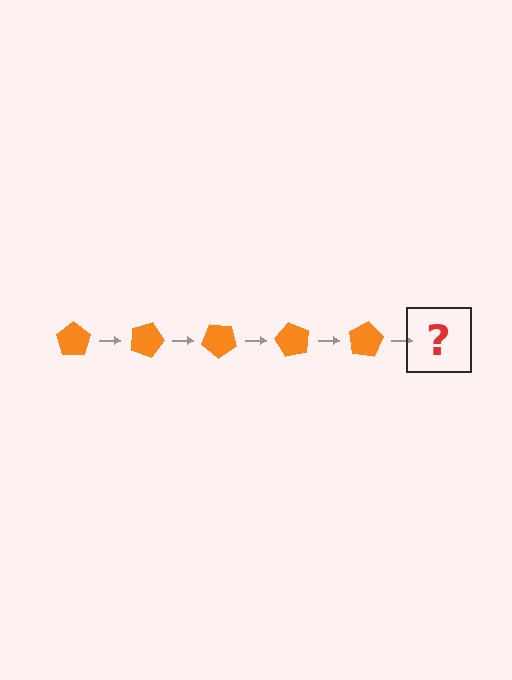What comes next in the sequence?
The next element should be an orange pentagon rotated 100 degrees.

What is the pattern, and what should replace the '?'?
The pattern is that the pentagon rotates 20 degrees each step. The '?' should be an orange pentagon rotated 100 degrees.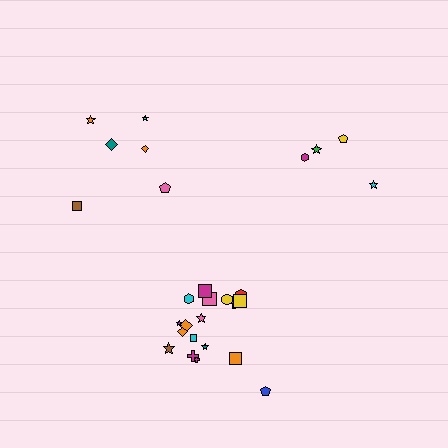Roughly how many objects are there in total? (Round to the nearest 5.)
Roughly 30 objects in total.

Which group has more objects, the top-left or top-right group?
The top-left group.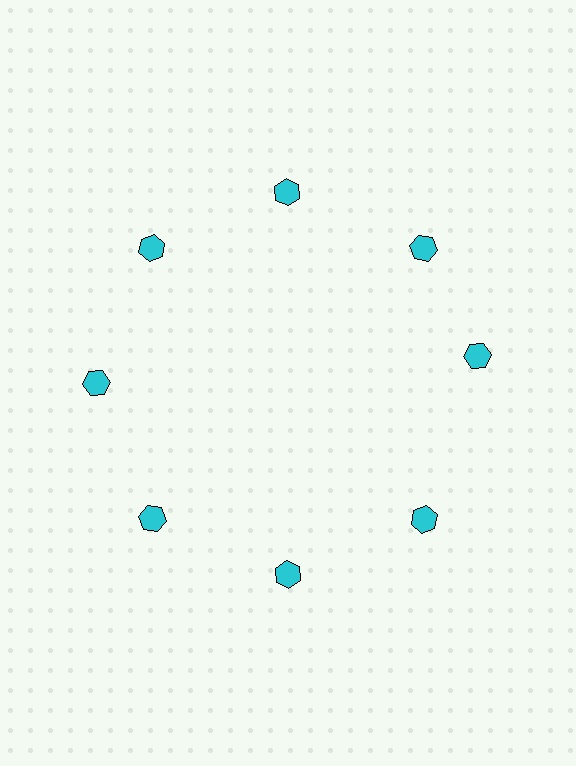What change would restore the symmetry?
The symmetry would be restored by rotating it back into even spacing with its neighbors so that all 8 hexagons sit at equal angles and equal distance from the center.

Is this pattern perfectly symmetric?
No. The 8 cyan hexagons are arranged in a ring, but one element near the 3 o'clock position is rotated out of alignment along the ring, breaking the 8-fold rotational symmetry.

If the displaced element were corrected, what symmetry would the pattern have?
It would have 8-fold rotational symmetry — the pattern would map onto itself every 45 degrees.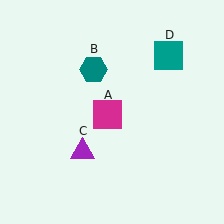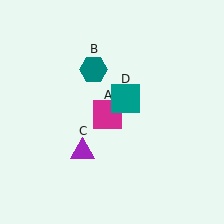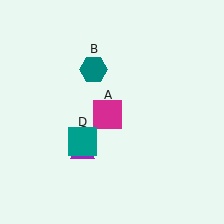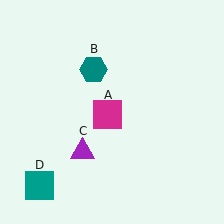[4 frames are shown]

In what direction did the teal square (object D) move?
The teal square (object D) moved down and to the left.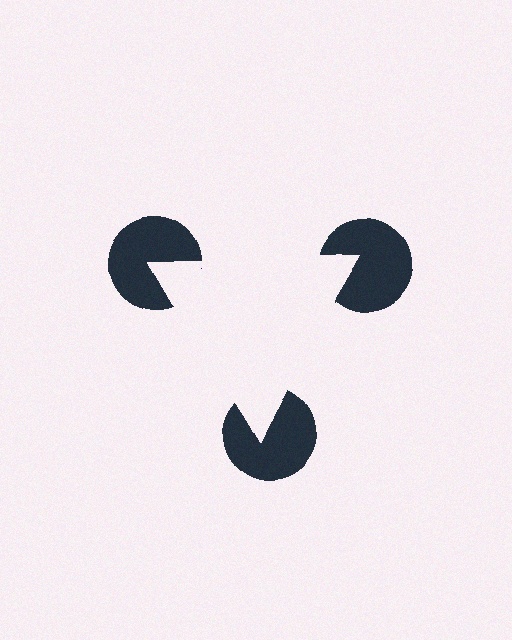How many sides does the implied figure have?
3 sides.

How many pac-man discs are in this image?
There are 3 — one at each vertex of the illusory triangle.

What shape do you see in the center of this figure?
An illusory triangle — its edges are inferred from the aligned wedge cuts in the pac-man discs, not physically drawn.